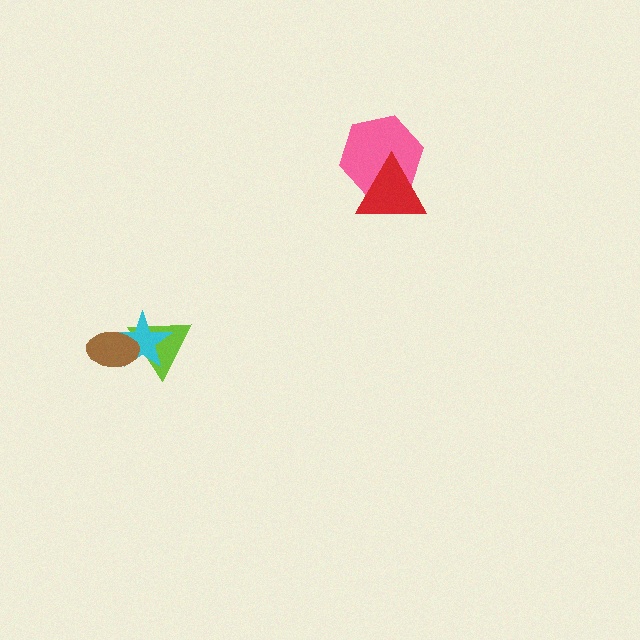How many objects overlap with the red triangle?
1 object overlaps with the red triangle.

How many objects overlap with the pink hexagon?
1 object overlaps with the pink hexagon.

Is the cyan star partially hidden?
Yes, it is partially covered by another shape.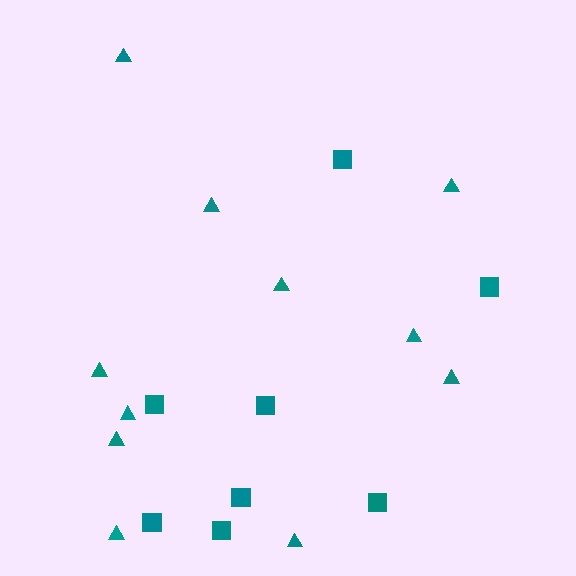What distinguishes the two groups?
There are 2 groups: one group of squares (8) and one group of triangles (11).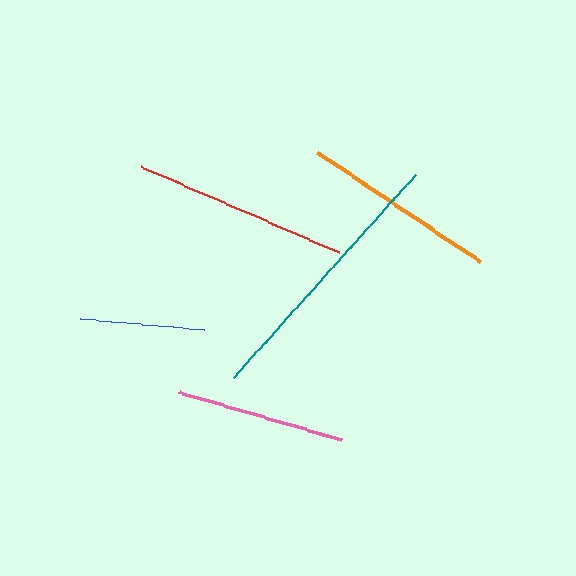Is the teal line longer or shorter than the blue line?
The teal line is longer than the blue line.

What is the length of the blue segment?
The blue segment is approximately 123 pixels long.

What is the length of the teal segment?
The teal segment is approximately 272 pixels long.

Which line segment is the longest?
The teal line is the longest at approximately 272 pixels.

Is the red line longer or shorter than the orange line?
The red line is longer than the orange line.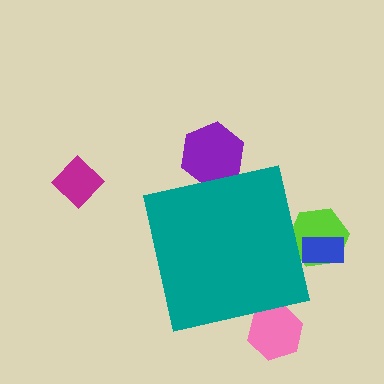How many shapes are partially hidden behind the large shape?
4 shapes are partially hidden.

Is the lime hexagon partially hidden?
Yes, the lime hexagon is partially hidden behind the teal square.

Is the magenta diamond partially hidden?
No, the magenta diamond is fully visible.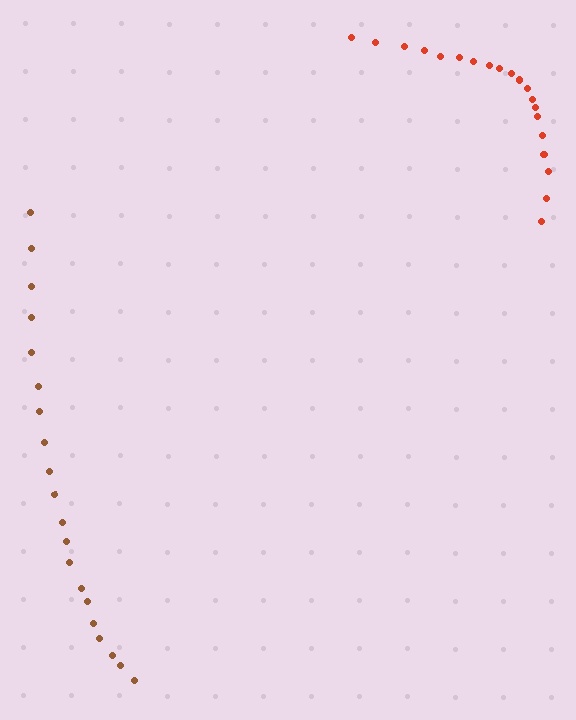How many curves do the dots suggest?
There are 2 distinct paths.